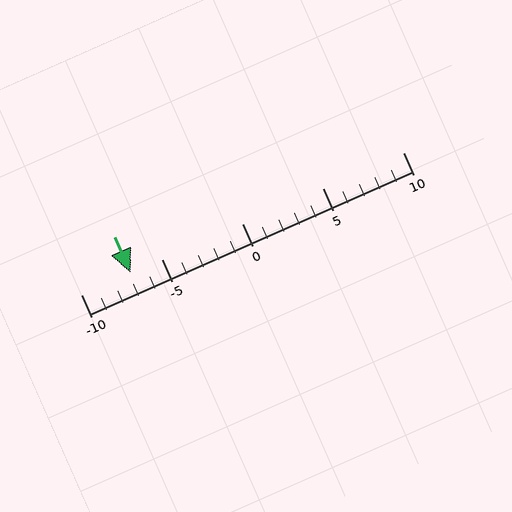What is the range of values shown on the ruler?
The ruler shows values from -10 to 10.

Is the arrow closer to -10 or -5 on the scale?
The arrow is closer to -5.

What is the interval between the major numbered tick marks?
The major tick marks are spaced 5 units apart.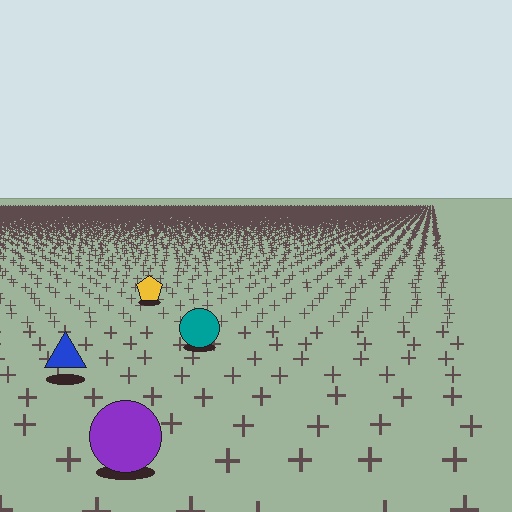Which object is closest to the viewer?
The purple circle is closest. The texture marks near it are larger and more spread out.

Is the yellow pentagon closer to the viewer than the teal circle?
No. The teal circle is closer — you can tell from the texture gradient: the ground texture is coarser near it.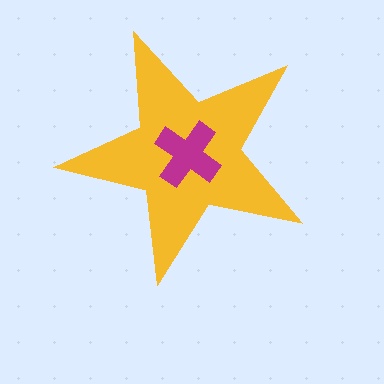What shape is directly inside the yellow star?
The magenta cross.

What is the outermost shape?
The yellow star.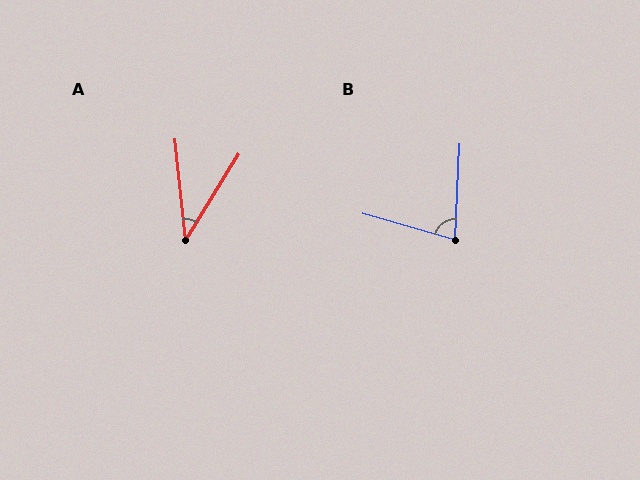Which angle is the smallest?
A, at approximately 38 degrees.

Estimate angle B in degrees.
Approximately 77 degrees.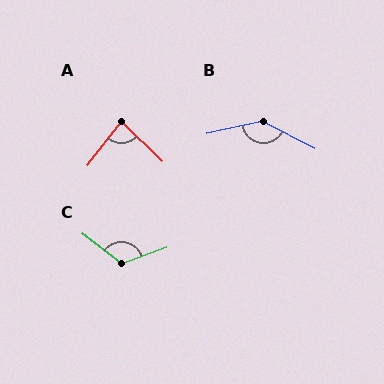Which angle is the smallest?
A, at approximately 84 degrees.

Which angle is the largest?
B, at approximately 141 degrees.